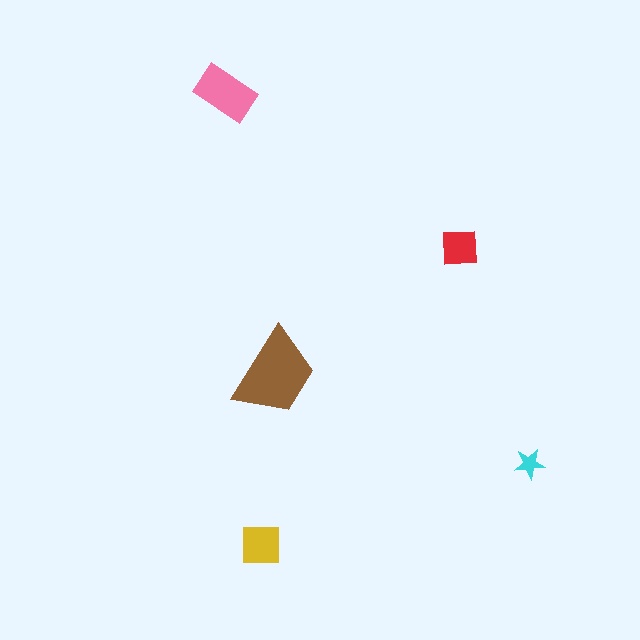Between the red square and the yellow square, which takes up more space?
The yellow square.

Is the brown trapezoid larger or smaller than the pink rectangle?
Larger.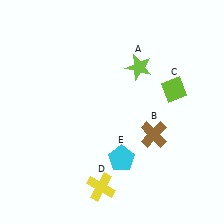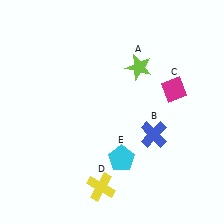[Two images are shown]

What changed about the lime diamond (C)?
In Image 1, C is lime. In Image 2, it changed to magenta.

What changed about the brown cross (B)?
In Image 1, B is brown. In Image 2, it changed to blue.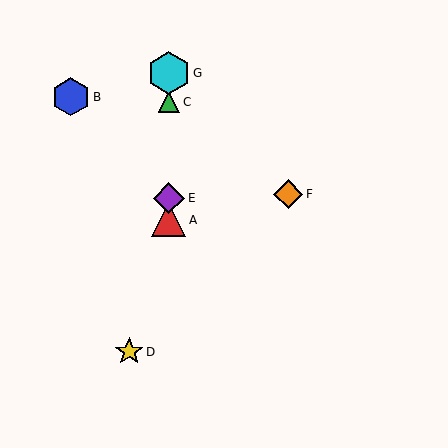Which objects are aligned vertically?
Objects A, C, E, G are aligned vertically.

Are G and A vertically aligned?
Yes, both are at x≈169.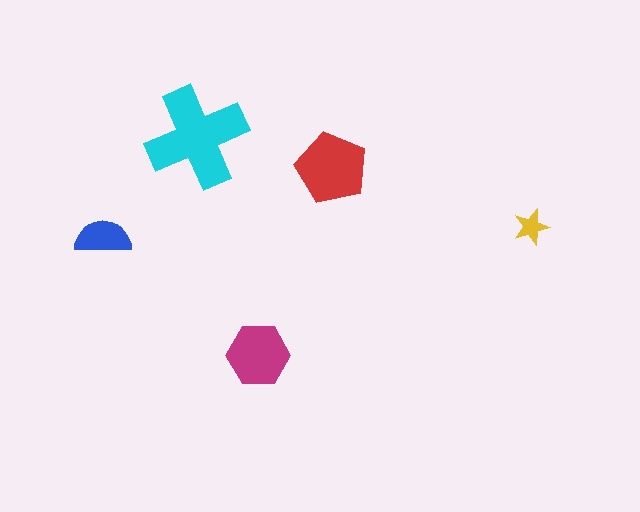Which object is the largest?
The cyan cross.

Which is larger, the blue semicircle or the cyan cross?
The cyan cross.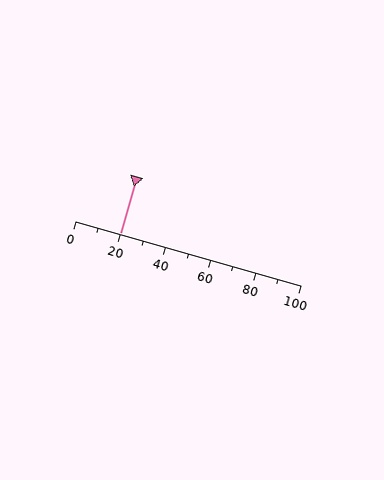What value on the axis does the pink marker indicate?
The marker indicates approximately 20.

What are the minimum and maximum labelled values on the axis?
The axis runs from 0 to 100.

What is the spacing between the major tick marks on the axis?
The major ticks are spaced 20 apart.